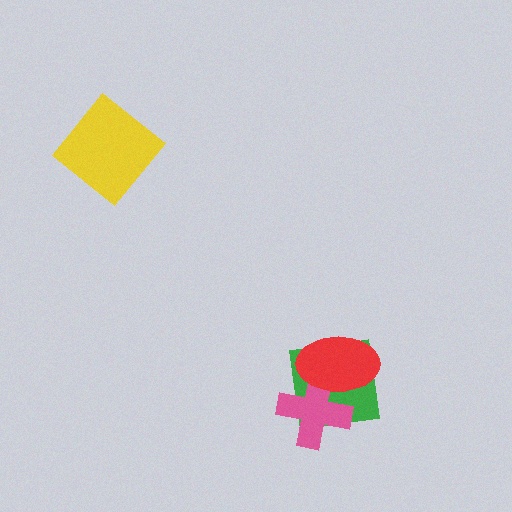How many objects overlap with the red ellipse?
2 objects overlap with the red ellipse.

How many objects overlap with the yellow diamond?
0 objects overlap with the yellow diamond.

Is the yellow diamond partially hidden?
No, no other shape covers it.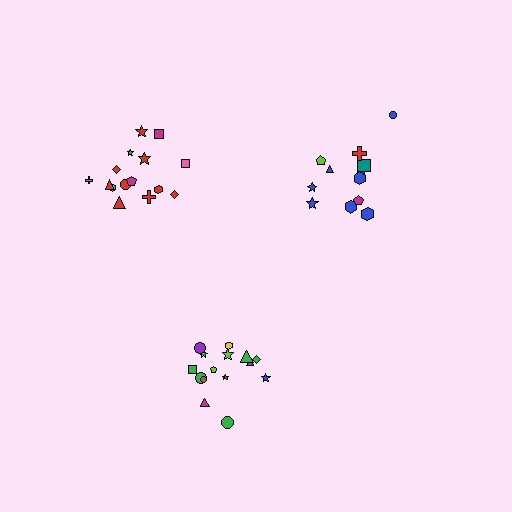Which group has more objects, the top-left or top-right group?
The top-left group.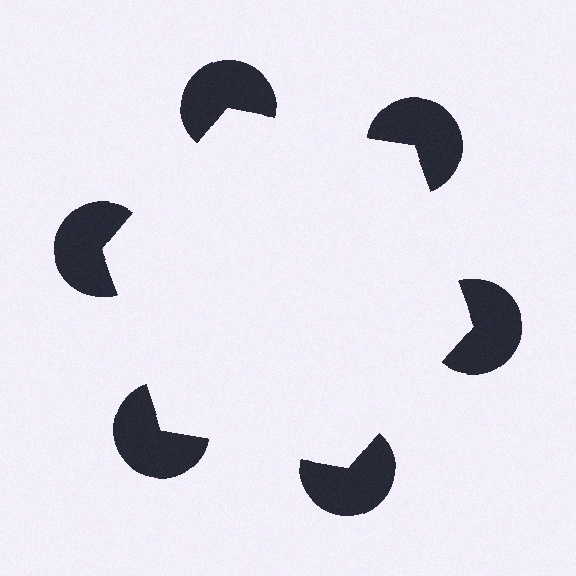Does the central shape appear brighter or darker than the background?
It typically appears slightly brighter than the background, even though no actual brightness change is drawn.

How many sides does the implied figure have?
6 sides.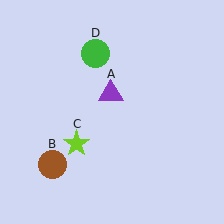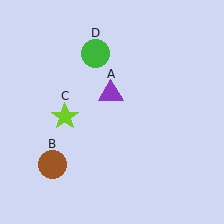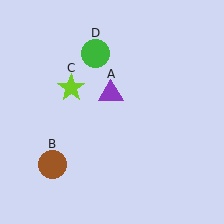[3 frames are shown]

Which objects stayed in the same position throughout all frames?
Purple triangle (object A) and brown circle (object B) and green circle (object D) remained stationary.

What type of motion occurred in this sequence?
The lime star (object C) rotated clockwise around the center of the scene.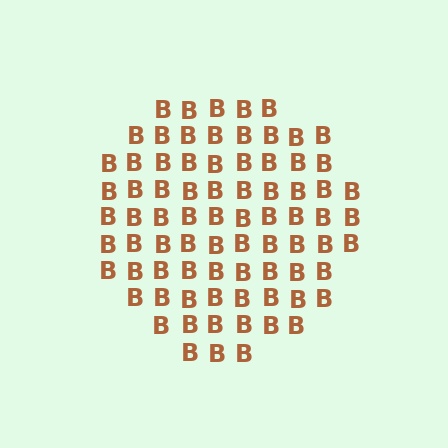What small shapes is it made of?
It is made of small letter B's.